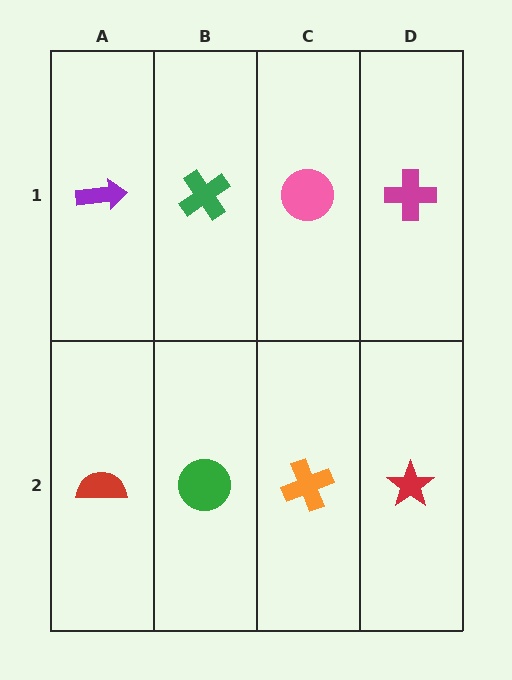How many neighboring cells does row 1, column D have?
2.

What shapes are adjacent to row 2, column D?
A magenta cross (row 1, column D), an orange cross (row 2, column C).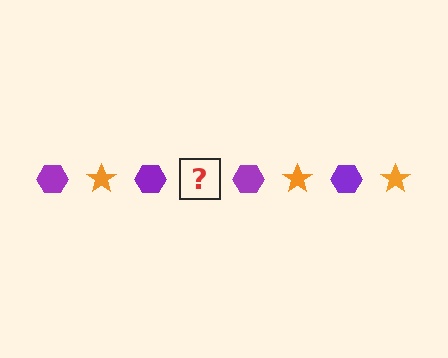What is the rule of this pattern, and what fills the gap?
The rule is that the pattern alternates between purple hexagon and orange star. The gap should be filled with an orange star.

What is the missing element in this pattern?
The missing element is an orange star.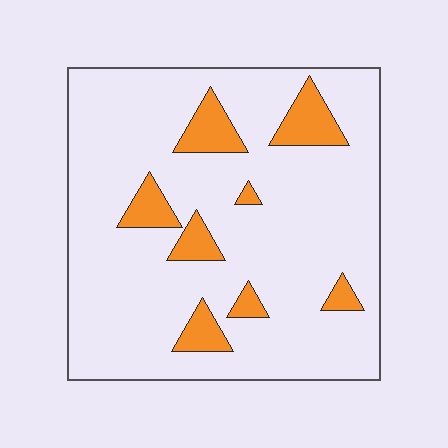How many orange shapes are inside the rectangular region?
8.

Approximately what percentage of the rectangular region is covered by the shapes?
Approximately 15%.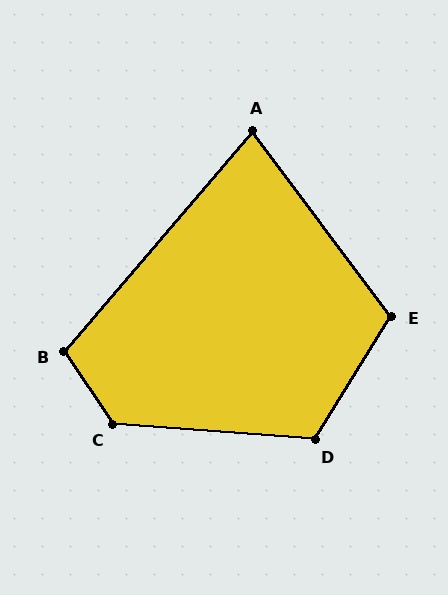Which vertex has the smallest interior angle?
A, at approximately 77 degrees.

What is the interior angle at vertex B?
Approximately 106 degrees (obtuse).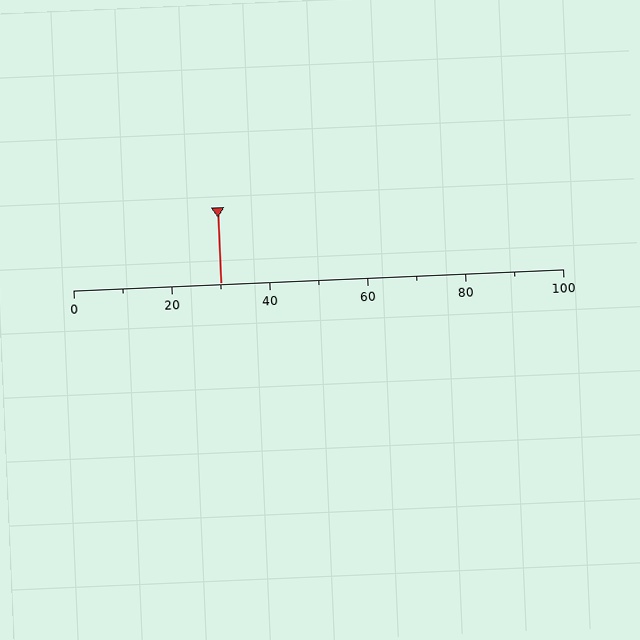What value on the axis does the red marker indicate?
The marker indicates approximately 30.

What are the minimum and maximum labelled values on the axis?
The axis runs from 0 to 100.